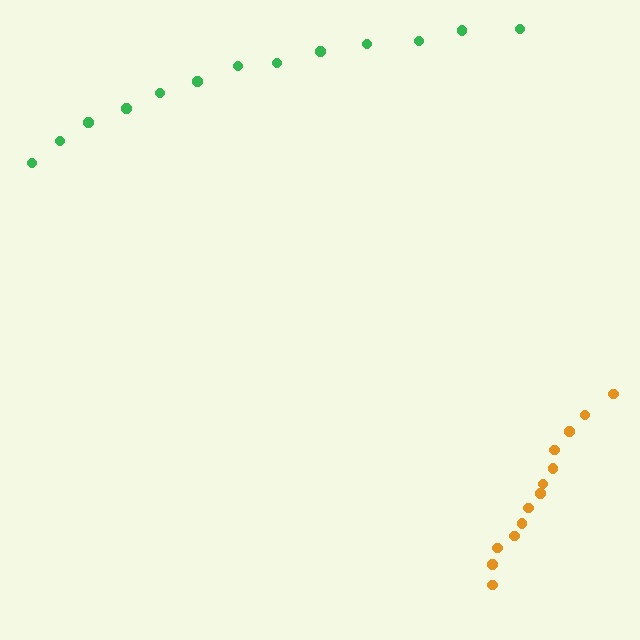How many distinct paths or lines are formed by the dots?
There are 2 distinct paths.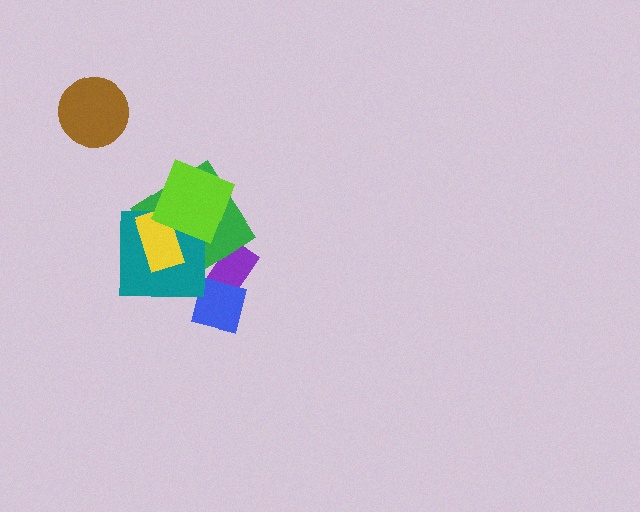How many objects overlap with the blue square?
1 object overlaps with the blue square.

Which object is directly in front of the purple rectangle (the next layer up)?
The blue square is directly in front of the purple rectangle.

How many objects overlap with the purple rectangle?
2 objects overlap with the purple rectangle.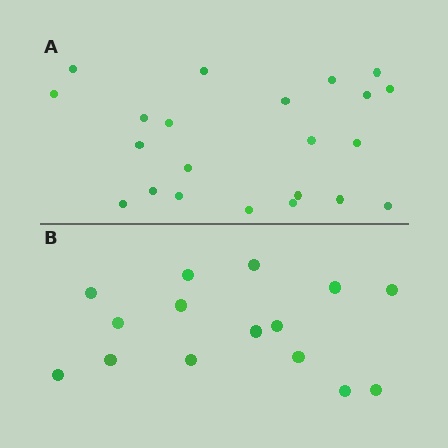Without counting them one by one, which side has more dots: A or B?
Region A (the top region) has more dots.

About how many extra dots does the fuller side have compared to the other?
Region A has roughly 8 or so more dots than region B.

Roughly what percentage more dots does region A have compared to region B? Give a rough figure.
About 45% more.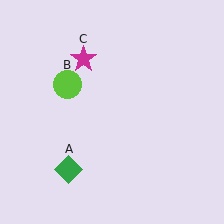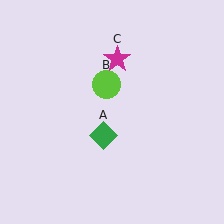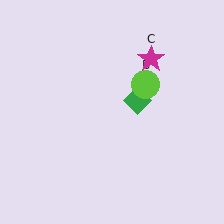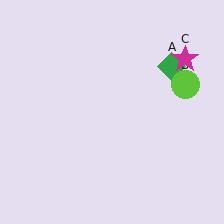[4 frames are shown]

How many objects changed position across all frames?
3 objects changed position: green diamond (object A), lime circle (object B), magenta star (object C).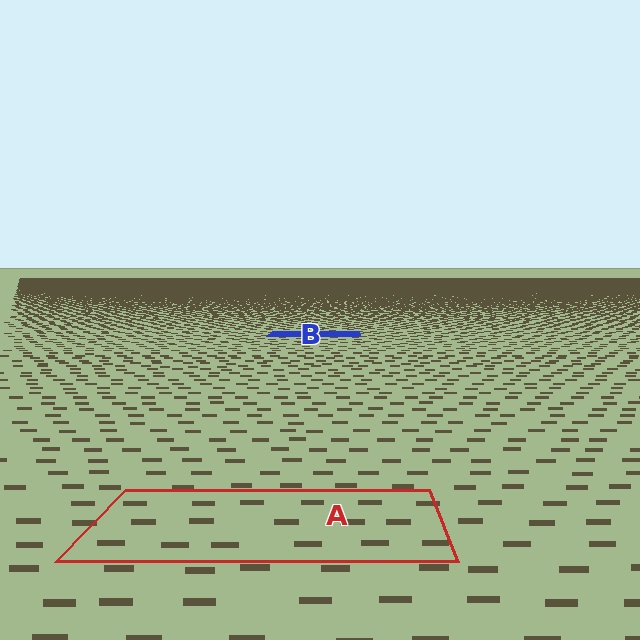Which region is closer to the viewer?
Region A is closer. The texture elements there are larger and more spread out.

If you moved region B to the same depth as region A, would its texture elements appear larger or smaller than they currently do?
They would appear larger. At a closer depth, the same texture elements are projected at a bigger on-screen size.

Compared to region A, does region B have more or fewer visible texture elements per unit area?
Region B has more texture elements per unit area — they are packed more densely because it is farther away.